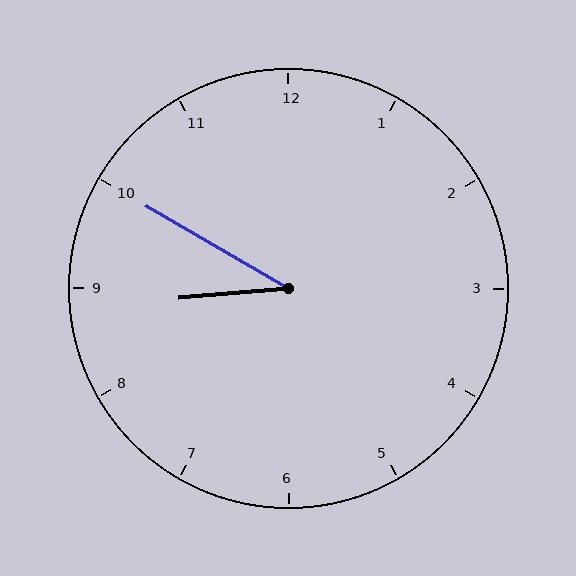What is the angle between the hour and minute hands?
Approximately 35 degrees.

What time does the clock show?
8:50.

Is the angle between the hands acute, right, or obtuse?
It is acute.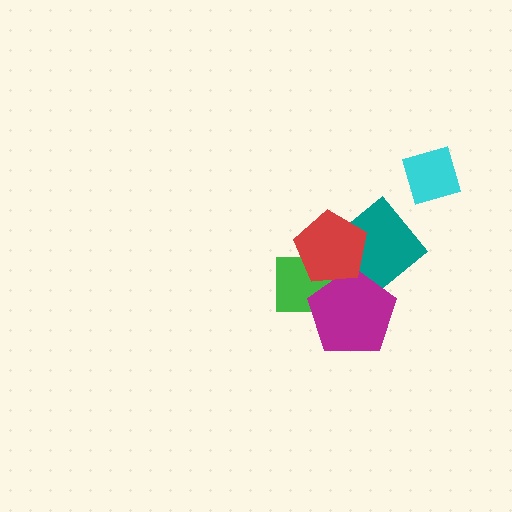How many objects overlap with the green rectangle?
3 objects overlap with the green rectangle.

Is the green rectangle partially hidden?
Yes, it is partially covered by another shape.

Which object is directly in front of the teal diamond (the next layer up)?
The magenta pentagon is directly in front of the teal diamond.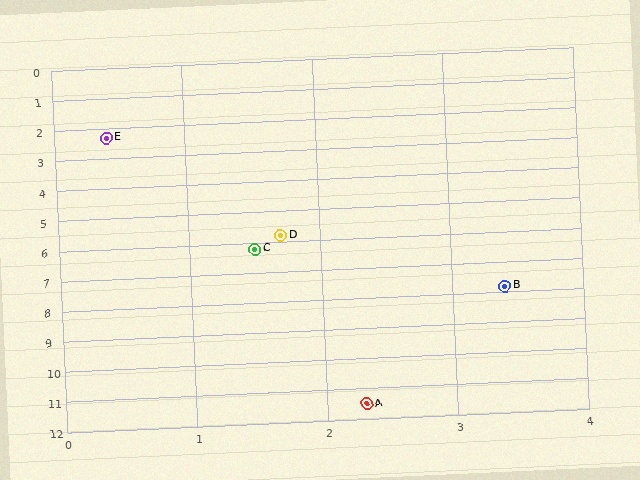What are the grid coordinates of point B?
Point B is at approximately (3.4, 7.8).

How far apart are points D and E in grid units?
Points D and E are about 3.7 grid units apart.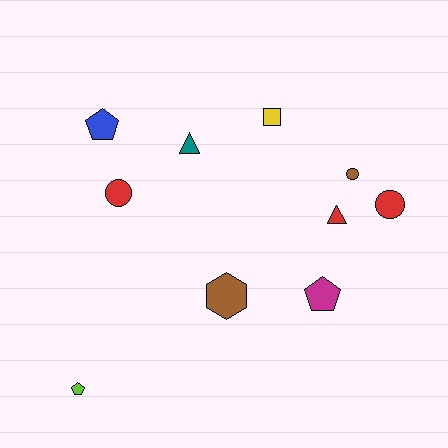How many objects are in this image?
There are 10 objects.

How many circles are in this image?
There are 3 circles.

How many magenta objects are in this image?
There is 1 magenta object.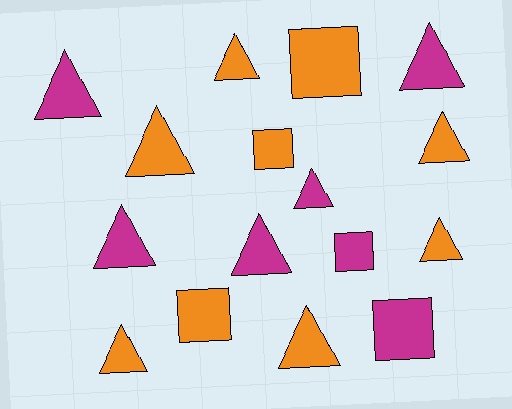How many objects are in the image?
There are 16 objects.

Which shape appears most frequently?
Triangle, with 11 objects.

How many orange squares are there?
There are 3 orange squares.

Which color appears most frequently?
Orange, with 9 objects.